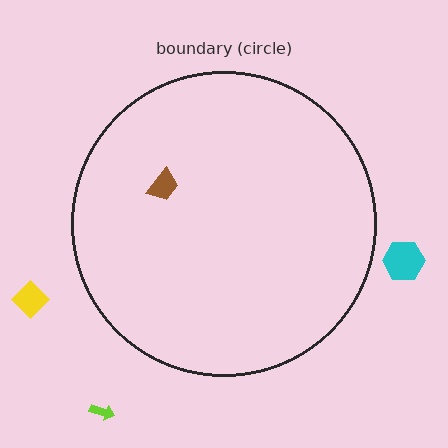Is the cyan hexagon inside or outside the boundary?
Outside.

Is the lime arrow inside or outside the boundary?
Outside.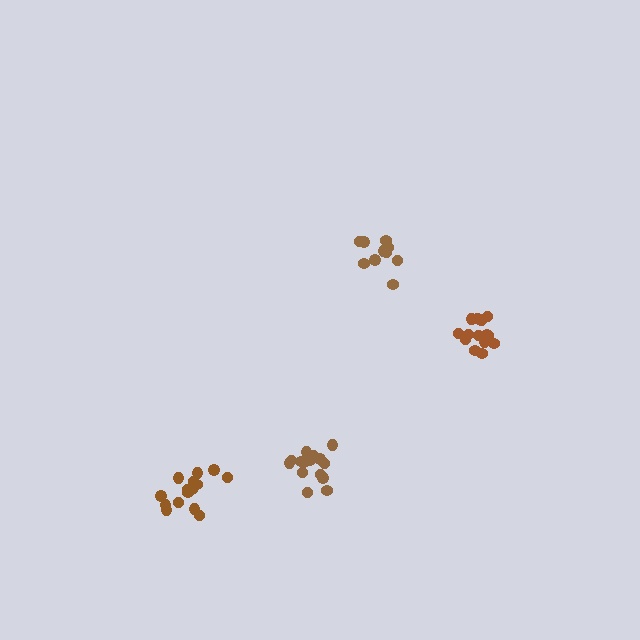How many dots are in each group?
Group 1: 15 dots, Group 2: 16 dots, Group 3: 10 dots, Group 4: 15 dots (56 total).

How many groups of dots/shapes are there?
There are 4 groups.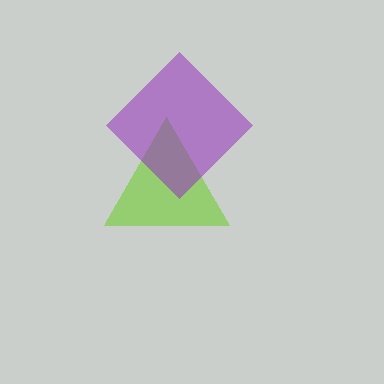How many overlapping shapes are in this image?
There are 2 overlapping shapes in the image.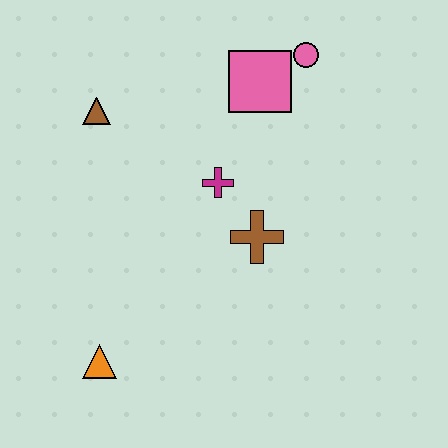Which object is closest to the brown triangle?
The magenta cross is closest to the brown triangle.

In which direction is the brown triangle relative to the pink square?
The brown triangle is to the left of the pink square.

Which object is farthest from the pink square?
The orange triangle is farthest from the pink square.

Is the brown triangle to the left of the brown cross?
Yes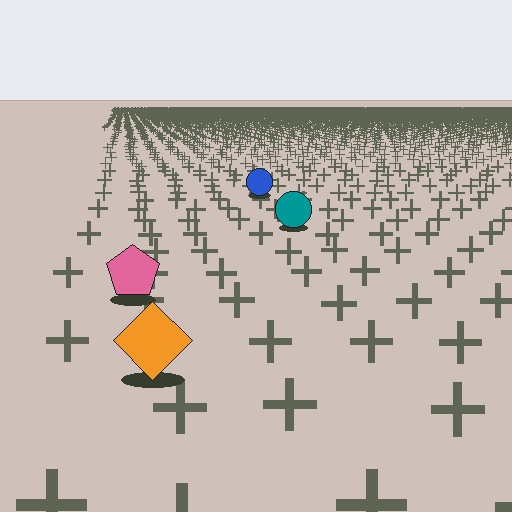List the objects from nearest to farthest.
From nearest to farthest: the orange diamond, the pink pentagon, the teal circle, the blue circle.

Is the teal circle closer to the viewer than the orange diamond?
No. The orange diamond is closer — you can tell from the texture gradient: the ground texture is coarser near it.